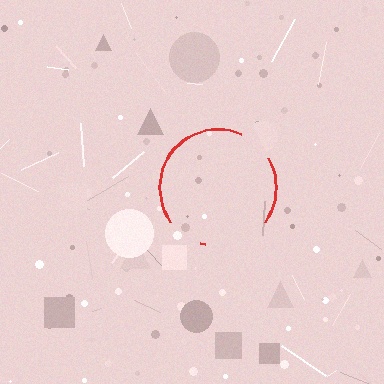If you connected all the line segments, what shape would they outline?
They would outline a circle.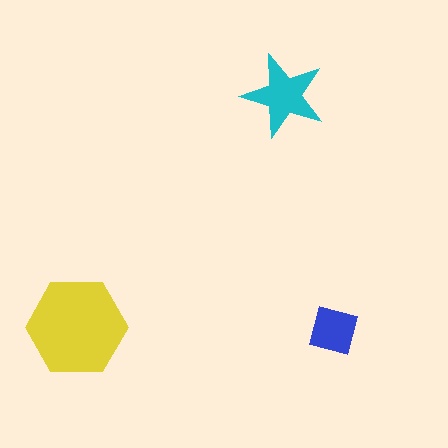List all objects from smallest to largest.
The blue square, the cyan star, the yellow hexagon.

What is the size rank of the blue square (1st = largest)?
3rd.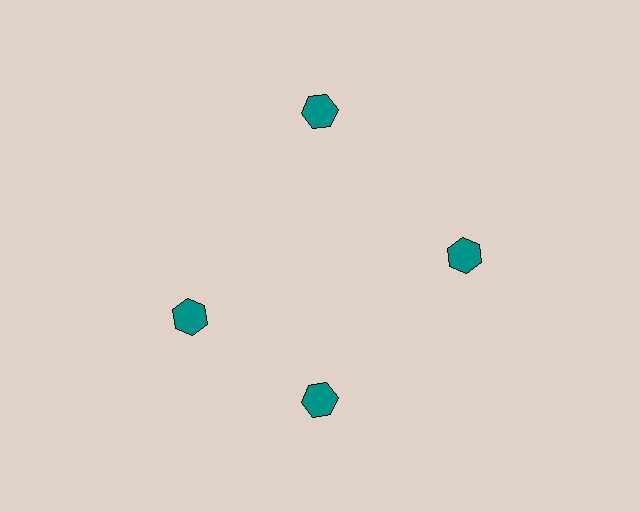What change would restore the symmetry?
The symmetry would be restored by rotating it back into even spacing with its neighbors so that all 4 hexagons sit at equal angles and equal distance from the center.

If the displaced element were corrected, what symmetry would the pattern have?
It would have 4-fold rotational symmetry — the pattern would map onto itself every 90 degrees.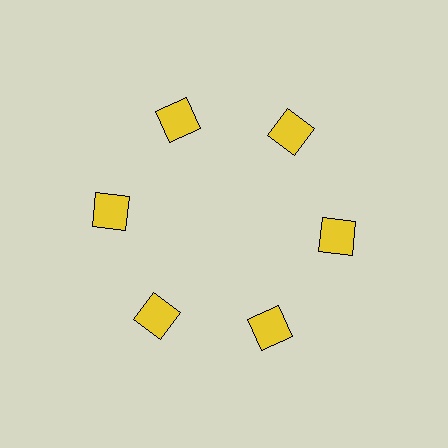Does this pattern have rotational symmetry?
Yes, this pattern has 6-fold rotational symmetry. It looks the same after rotating 60 degrees around the center.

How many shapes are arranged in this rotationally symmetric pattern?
There are 6 shapes, arranged in 6 groups of 1.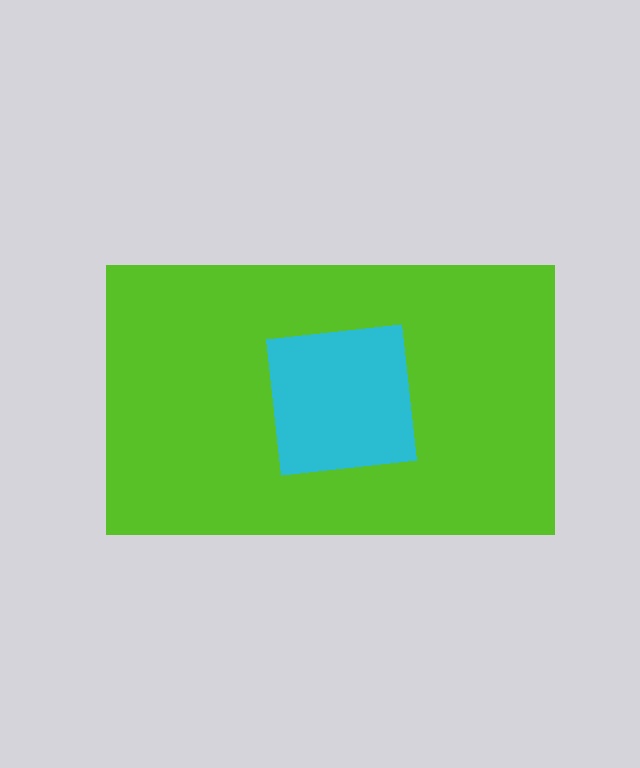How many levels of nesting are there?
2.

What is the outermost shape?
The lime rectangle.